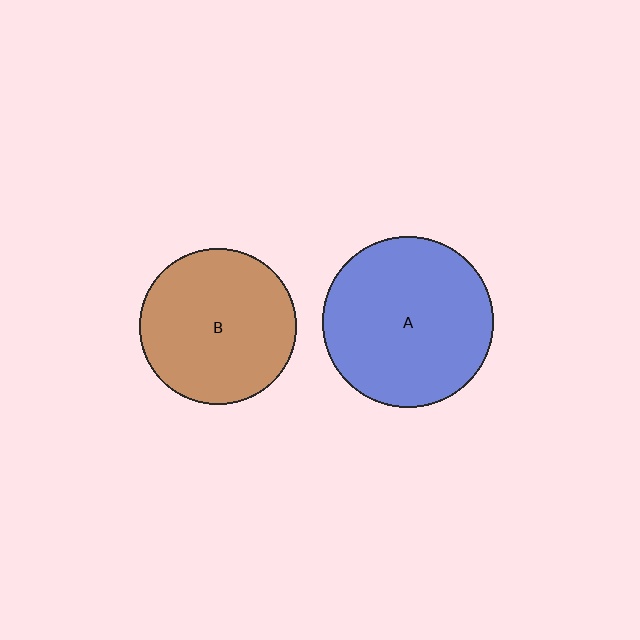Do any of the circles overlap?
No, none of the circles overlap.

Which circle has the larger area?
Circle A (blue).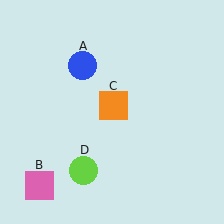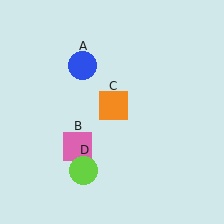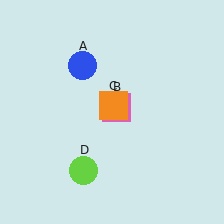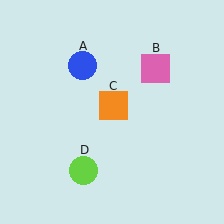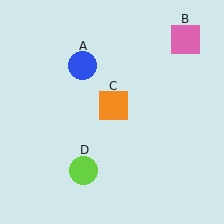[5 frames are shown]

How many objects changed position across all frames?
1 object changed position: pink square (object B).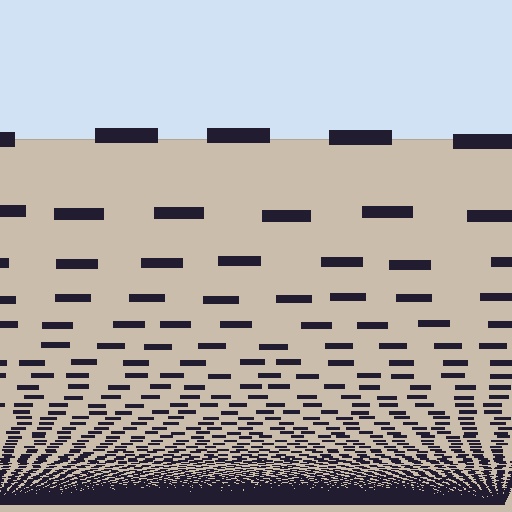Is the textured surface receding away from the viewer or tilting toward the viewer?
The surface appears to tilt toward the viewer. Texture elements get larger and sparser toward the top.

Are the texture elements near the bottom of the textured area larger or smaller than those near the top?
Smaller. The gradient is inverted — elements near the bottom are smaller and denser.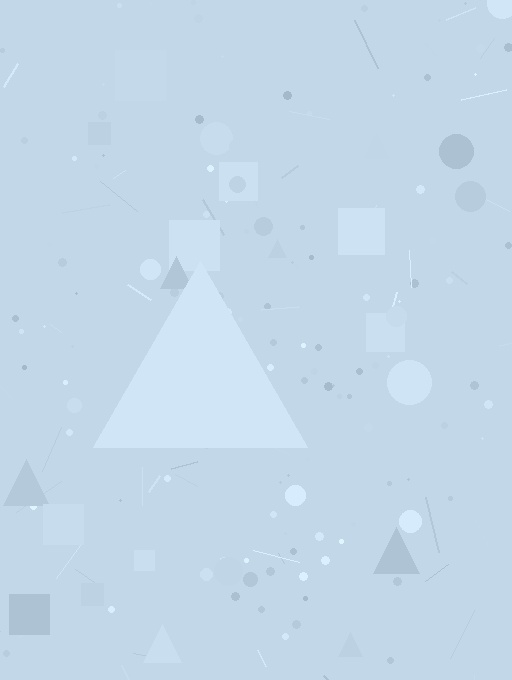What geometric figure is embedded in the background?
A triangle is embedded in the background.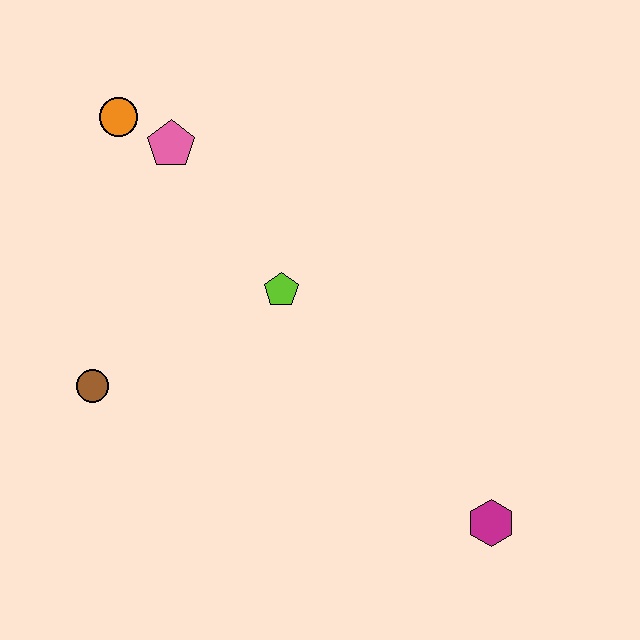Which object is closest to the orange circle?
The pink pentagon is closest to the orange circle.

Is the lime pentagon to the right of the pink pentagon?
Yes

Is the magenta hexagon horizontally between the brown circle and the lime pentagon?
No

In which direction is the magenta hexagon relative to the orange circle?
The magenta hexagon is below the orange circle.